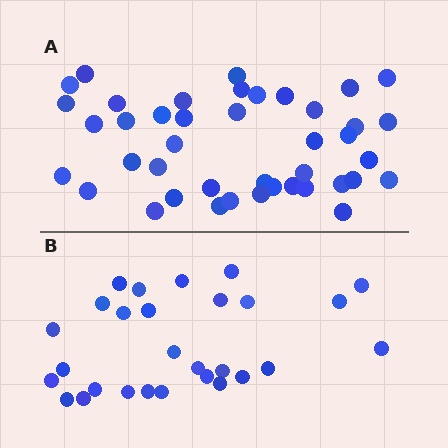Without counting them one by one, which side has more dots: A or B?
Region A (the top region) has more dots.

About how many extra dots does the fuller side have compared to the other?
Region A has approximately 15 more dots than region B.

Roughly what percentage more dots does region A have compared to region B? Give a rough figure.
About 50% more.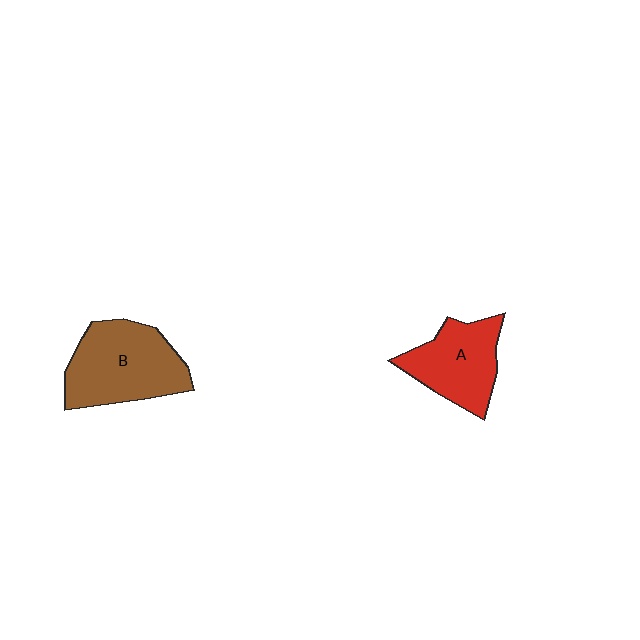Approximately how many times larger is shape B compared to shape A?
Approximately 1.3 times.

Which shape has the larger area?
Shape B (brown).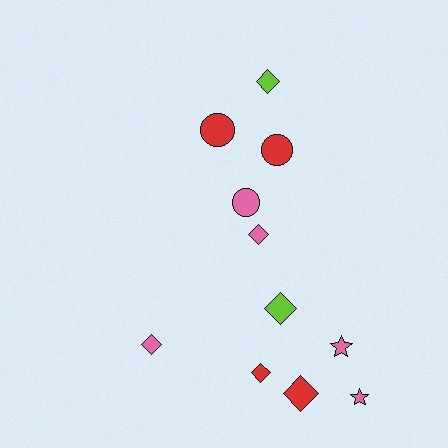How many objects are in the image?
There are 11 objects.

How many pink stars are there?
There are 2 pink stars.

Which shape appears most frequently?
Diamond, with 6 objects.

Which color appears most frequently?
Pink, with 5 objects.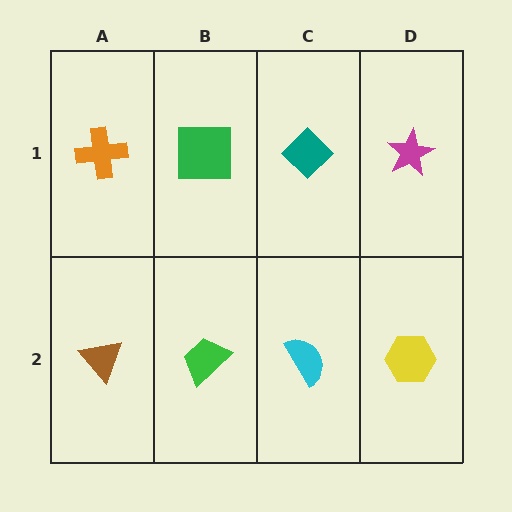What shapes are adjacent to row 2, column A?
An orange cross (row 1, column A), a green trapezoid (row 2, column B).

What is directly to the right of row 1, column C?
A magenta star.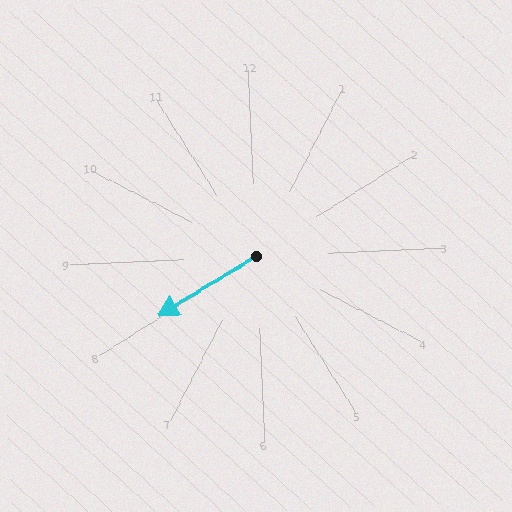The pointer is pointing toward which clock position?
Roughly 8 o'clock.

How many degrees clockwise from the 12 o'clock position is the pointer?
Approximately 241 degrees.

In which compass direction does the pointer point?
Southwest.